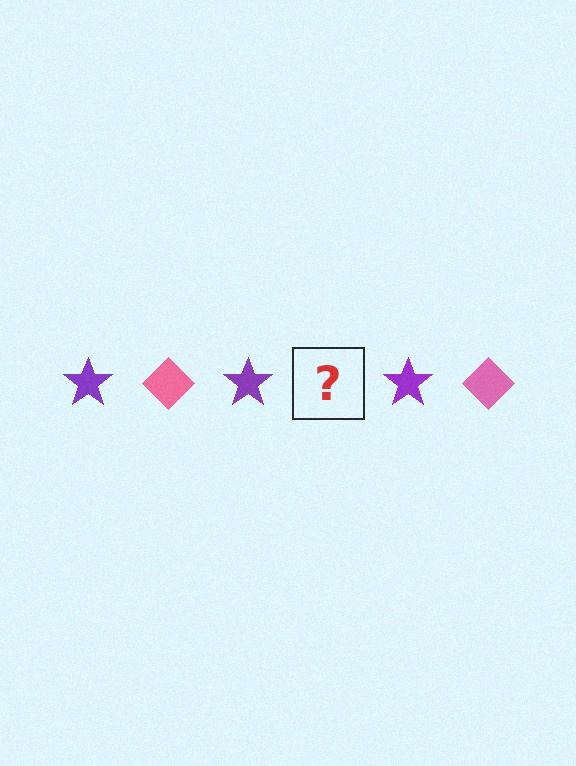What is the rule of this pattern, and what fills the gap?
The rule is that the pattern alternates between purple star and pink diamond. The gap should be filled with a pink diamond.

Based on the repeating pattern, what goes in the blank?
The blank should be a pink diamond.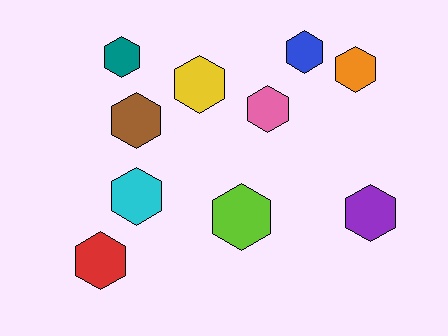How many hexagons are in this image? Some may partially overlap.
There are 10 hexagons.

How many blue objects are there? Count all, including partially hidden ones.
There is 1 blue object.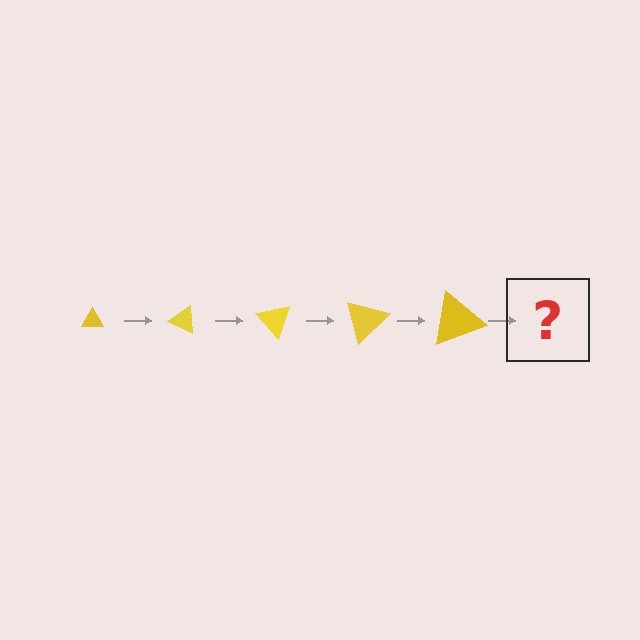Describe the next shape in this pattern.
It should be a triangle, larger than the previous one and rotated 125 degrees from the start.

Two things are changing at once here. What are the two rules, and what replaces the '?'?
The two rules are that the triangle grows larger each step and it rotates 25 degrees each step. The '?' should be a triangle, larger than the previous one and rotated 125 degrees from the start.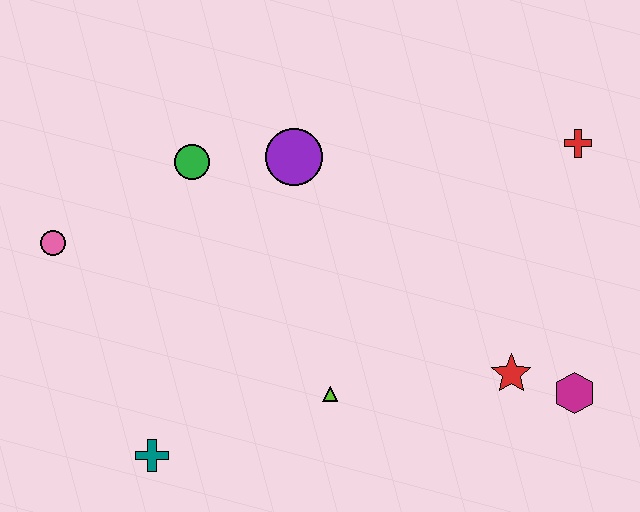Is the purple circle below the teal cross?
No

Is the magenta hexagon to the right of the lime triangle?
Yes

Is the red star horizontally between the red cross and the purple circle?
Yes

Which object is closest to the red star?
The magenta hexagon is closest to the red star.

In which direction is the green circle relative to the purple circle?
The green circle is to the left of the purple circle.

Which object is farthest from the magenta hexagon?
The pink circle is farthest from the magenta hexagon.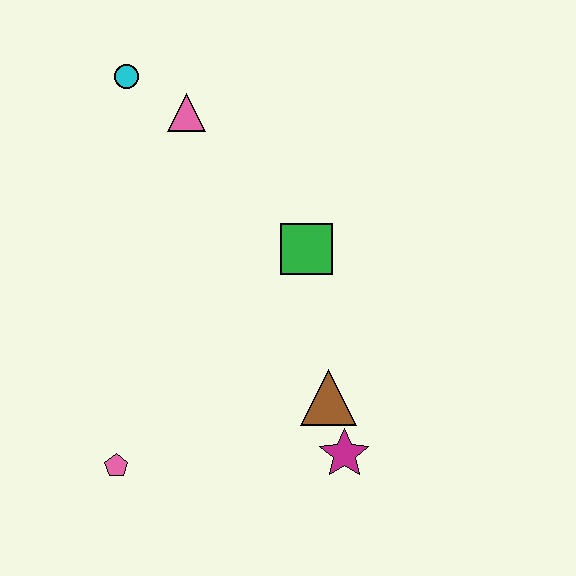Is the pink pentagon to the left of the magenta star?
Yes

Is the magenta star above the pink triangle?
No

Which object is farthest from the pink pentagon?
The cyan circle is farthest from the pink pentagon.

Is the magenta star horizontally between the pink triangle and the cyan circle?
No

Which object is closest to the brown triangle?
The magenta star is closest to the brown triangle.